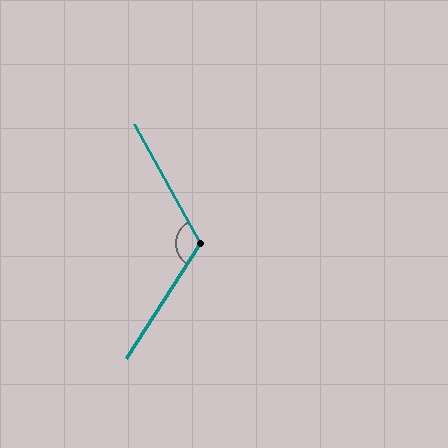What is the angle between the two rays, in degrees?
Approximately 118 degrees.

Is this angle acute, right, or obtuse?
It is obtuse.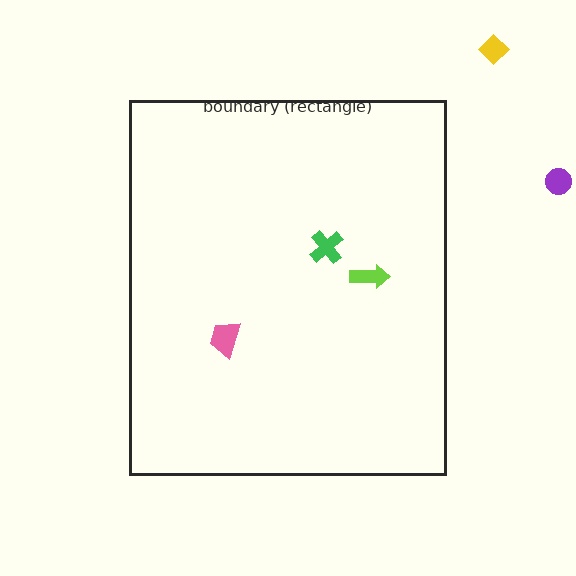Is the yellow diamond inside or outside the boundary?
Outside.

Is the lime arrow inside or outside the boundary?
Inside.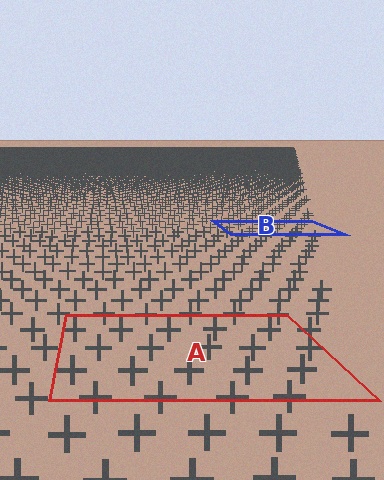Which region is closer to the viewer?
Region A is closer. The texture elements there are larger and more spread out.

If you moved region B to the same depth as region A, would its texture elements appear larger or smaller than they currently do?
They would appear larger. At a closer depth, the same texture elements are projected at a bigger on-screen size.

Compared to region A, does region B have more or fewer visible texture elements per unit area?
Region B has more texture elements per unit area — they are packed more densely because it is farther away.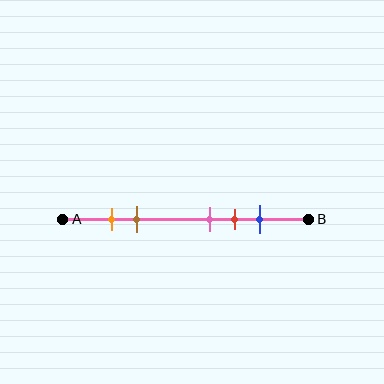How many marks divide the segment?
There are 5 marks dividing the segment.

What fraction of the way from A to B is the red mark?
The red mark is approximately 70% (0.7) of the way from A to B.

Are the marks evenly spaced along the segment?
No, the marks are not evenly spaced.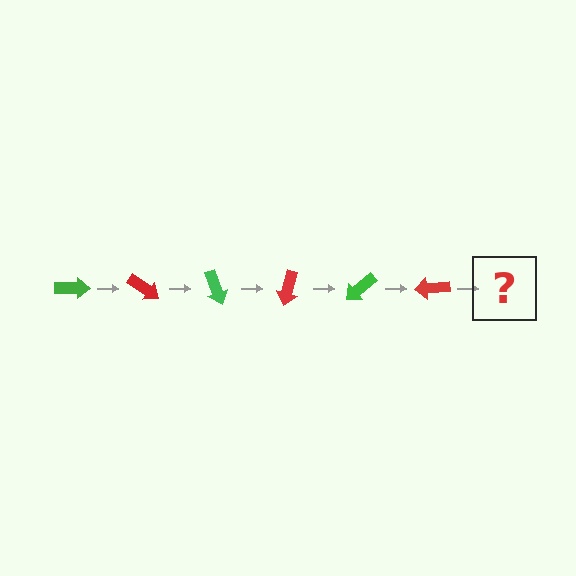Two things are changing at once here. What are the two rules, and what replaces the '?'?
The two rules are that it rotates 35 degrees each step and the color cycles through green and red. The '?' should be a green arrow, rotated 210 degrees from the start.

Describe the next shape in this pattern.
It should be a green arrow, rotated 210 degrees from the start.